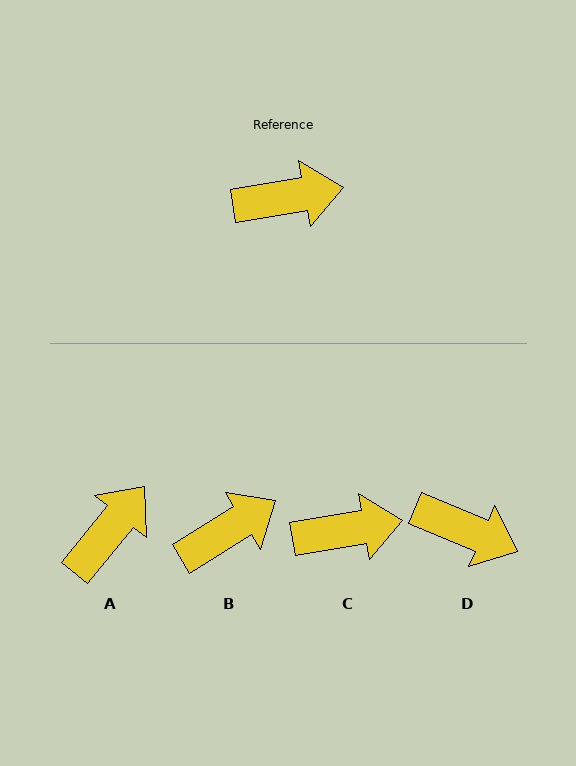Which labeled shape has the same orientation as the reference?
C.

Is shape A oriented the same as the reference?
No, it is off by about 41 degrees.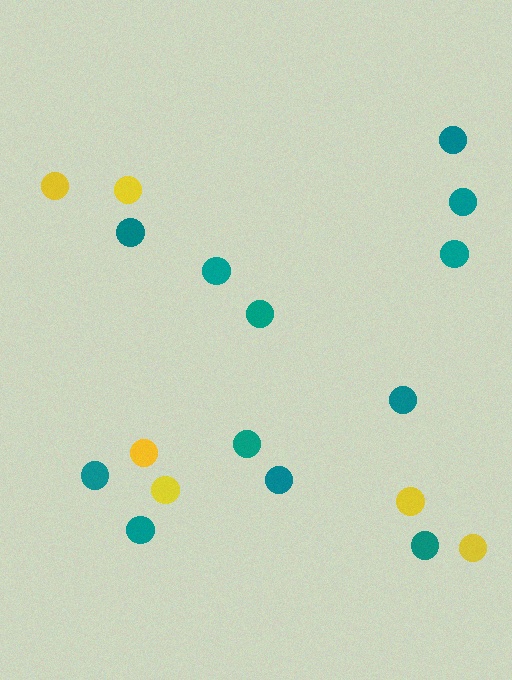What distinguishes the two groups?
There are 2 groups: one group of teal circles (12) and one group of yellow circles (6).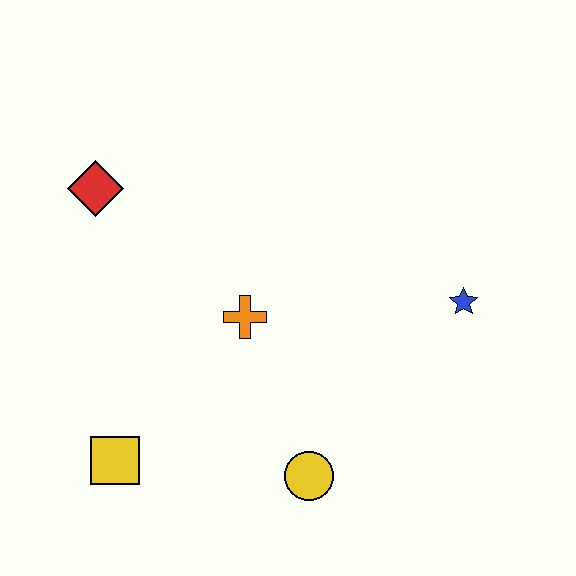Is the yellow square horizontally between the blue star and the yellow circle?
No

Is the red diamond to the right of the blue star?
No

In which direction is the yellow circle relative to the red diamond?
The yellow circle is below the red diamond.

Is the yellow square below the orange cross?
Yes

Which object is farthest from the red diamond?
The blue star is farthest from the red diamond.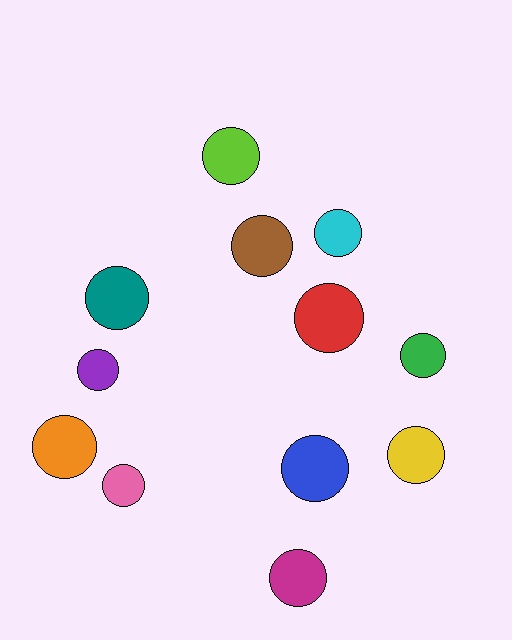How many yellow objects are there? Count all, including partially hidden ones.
There is 1 yellow object.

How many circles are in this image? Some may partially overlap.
There are 12 circles.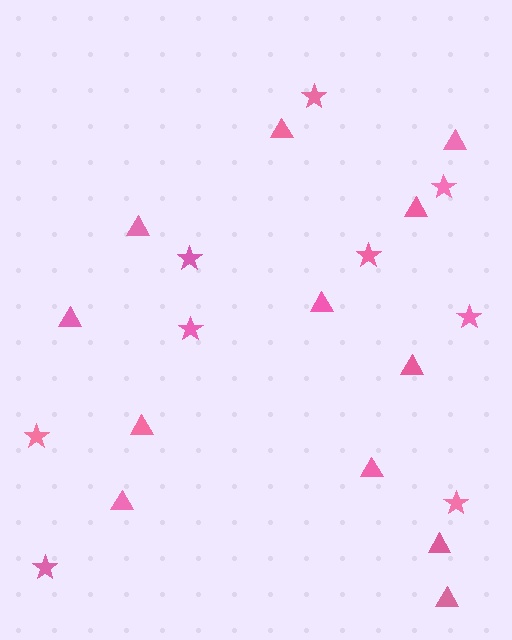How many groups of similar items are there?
There are 2 groups: one group of stars (9) and one group of triangles (12).